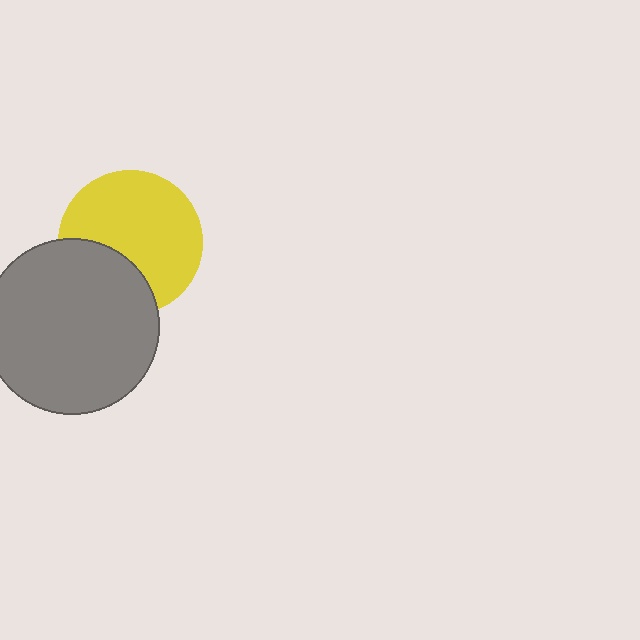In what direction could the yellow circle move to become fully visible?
The yellow circle could move up. That would shift it out from behind the gray circle entirely.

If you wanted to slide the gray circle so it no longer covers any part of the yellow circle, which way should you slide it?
Slide it down — that is the most direct way to separate the two shapes.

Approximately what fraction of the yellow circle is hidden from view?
Roughly 30% of the yellow circle is hidden behind the gray circle.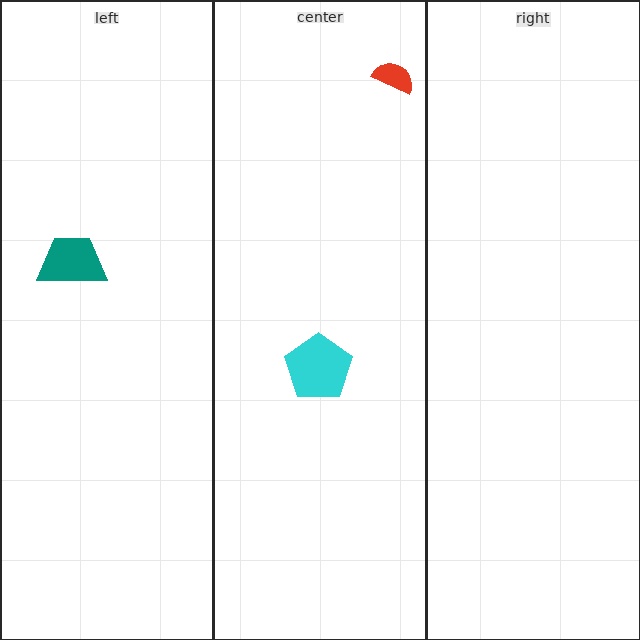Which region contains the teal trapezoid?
The left region.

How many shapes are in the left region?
1.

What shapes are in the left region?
The teal trapezoid.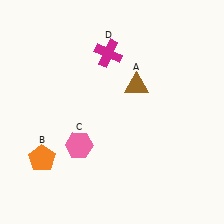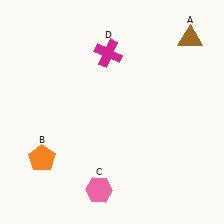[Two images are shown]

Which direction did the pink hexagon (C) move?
The pink hexagon (C) moved down.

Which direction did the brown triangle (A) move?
The brown triangle (A) moved right.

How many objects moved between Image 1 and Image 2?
2 objects moved between the two images.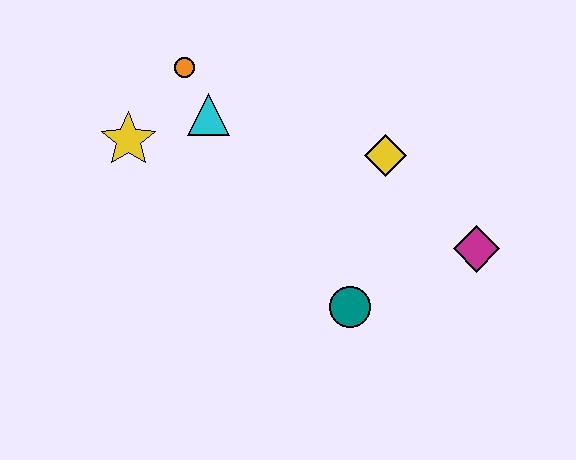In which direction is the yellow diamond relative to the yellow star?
The yellow diamond is to the right of the yellow star.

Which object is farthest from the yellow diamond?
The yellow star is farthest from the yellow diamond.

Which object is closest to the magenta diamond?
The yellow diamond is closest to the magenta diamond.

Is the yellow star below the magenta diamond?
No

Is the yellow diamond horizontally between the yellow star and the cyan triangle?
No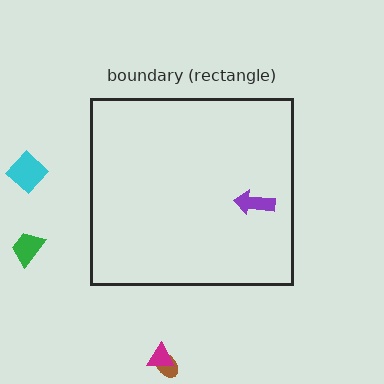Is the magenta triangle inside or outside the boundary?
Outside.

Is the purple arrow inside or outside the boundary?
Inside.